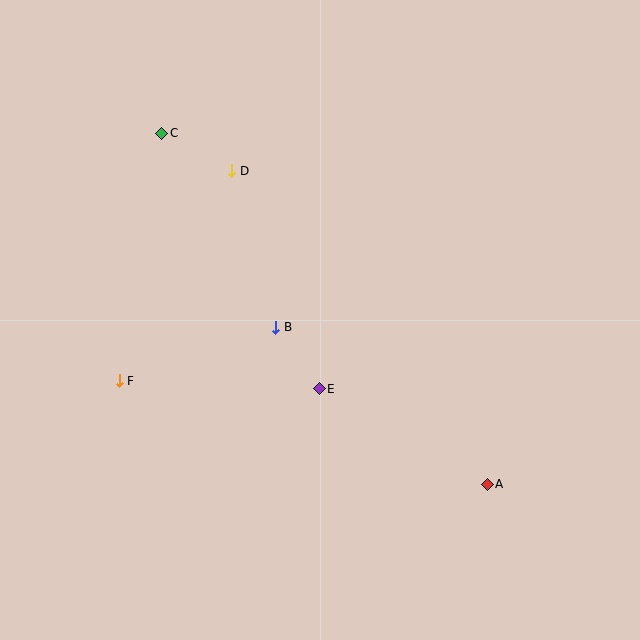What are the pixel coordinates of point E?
Point E is at (319, 389).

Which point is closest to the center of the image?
Point B at (276, 327) is closest to the center.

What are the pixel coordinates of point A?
Point A is at (487, 484).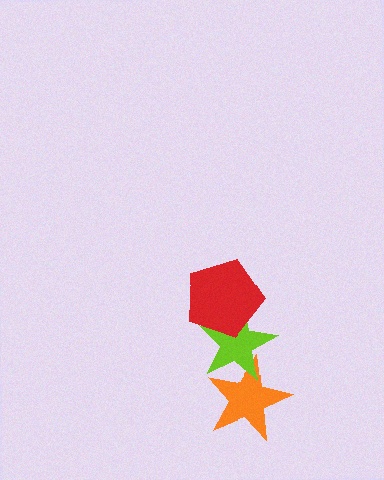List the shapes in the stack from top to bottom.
From top to bottom: the red pentagon, the lime star, the orange star.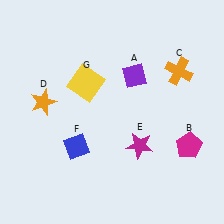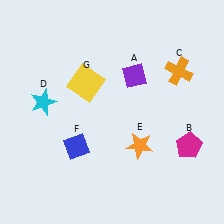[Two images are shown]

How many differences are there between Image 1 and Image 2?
There are 2 differences between the two images.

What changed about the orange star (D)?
In Image 1, D is orange. In Image 2, it changed to cyan.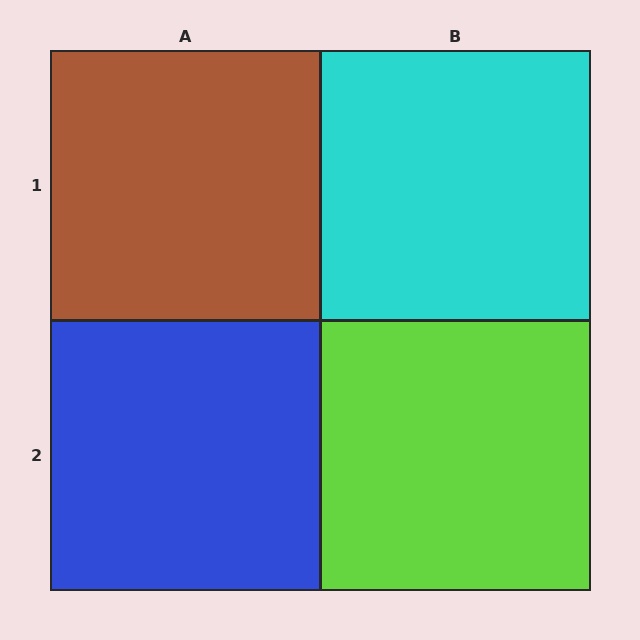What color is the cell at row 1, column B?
Cyan.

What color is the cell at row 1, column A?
Brown.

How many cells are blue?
1 cell is blue.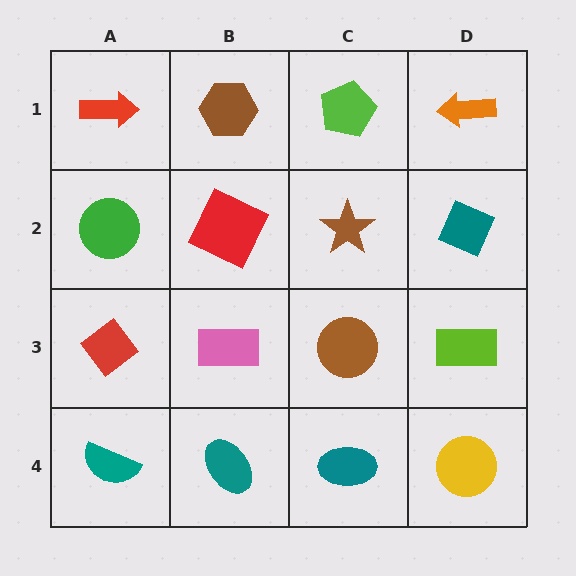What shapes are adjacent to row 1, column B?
A red square (row 2, column B), a red arrow (row 1, column A), a lime pentagon (row 1, column C).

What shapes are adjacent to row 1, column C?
A brown star (row 2, column C), a brown hexagon (row 1, column B), an orange arrow (row 1, column D).